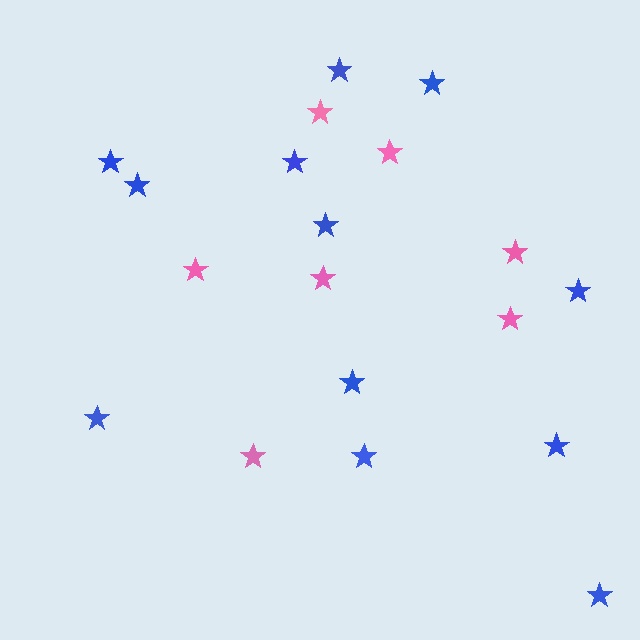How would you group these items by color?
There are 2 groups: one group of pink stars (7) and one group of blue stars (12).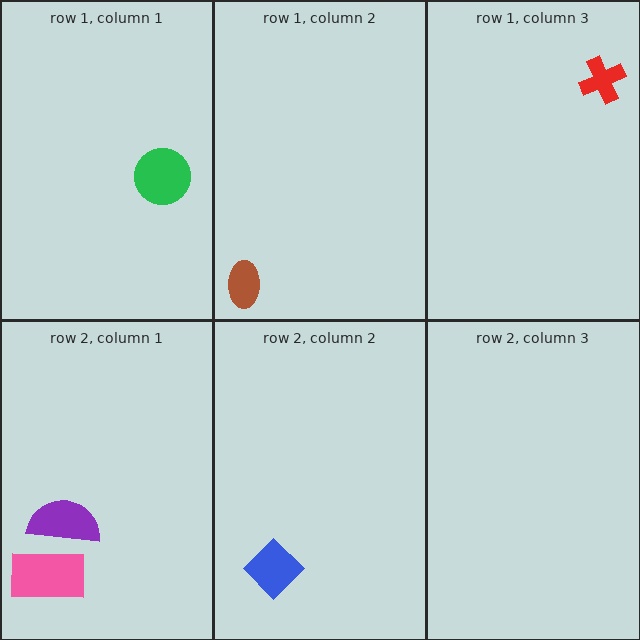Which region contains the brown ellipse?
The row 1, column 2 region.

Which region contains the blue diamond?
The row 2, column 2 region.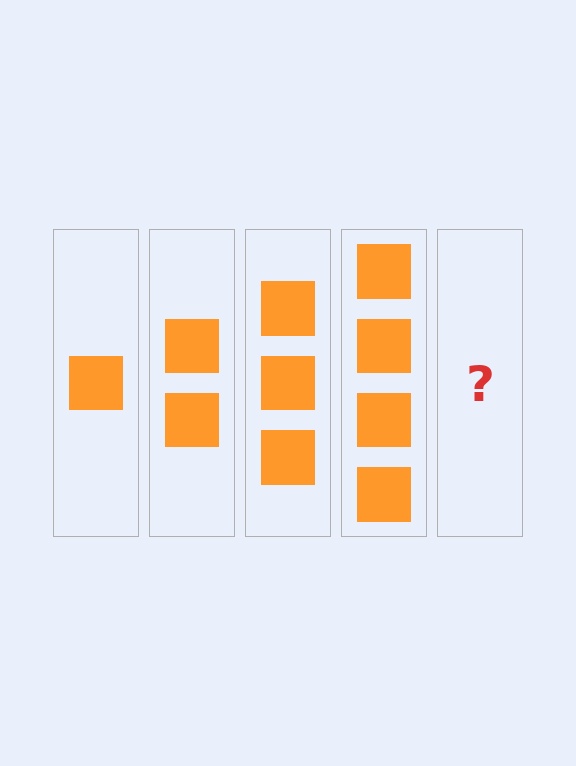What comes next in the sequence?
The next element should be 5 squares.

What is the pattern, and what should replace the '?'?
The pattern is that each step adds one more square. The '?' should be 5 squares.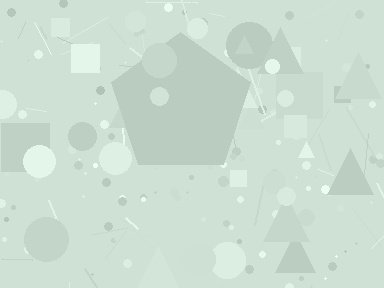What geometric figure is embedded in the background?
A pentagon is embedded in the background.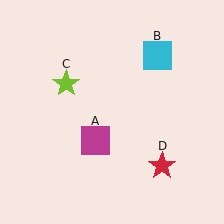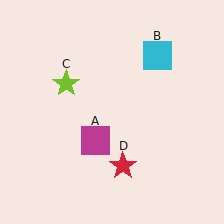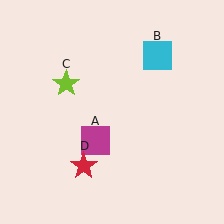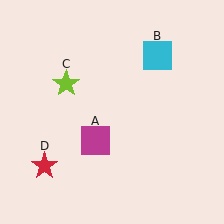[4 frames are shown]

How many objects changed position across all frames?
1 object changed position: red star (object D).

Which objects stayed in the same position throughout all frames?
Magenta square (object A) and cyan square (object B) and lime star (object C) remained stationary.